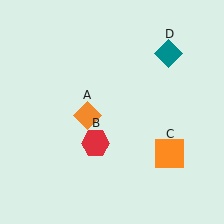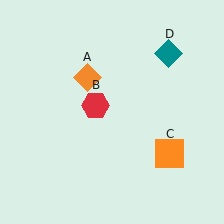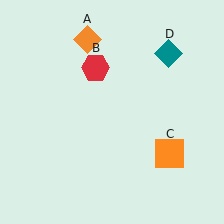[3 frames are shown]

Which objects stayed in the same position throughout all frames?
Orange square (object C) and teal diamond (object D) remained stationary.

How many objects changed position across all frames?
2 objects changed position: orange diamond (object A), red hexagon (object B).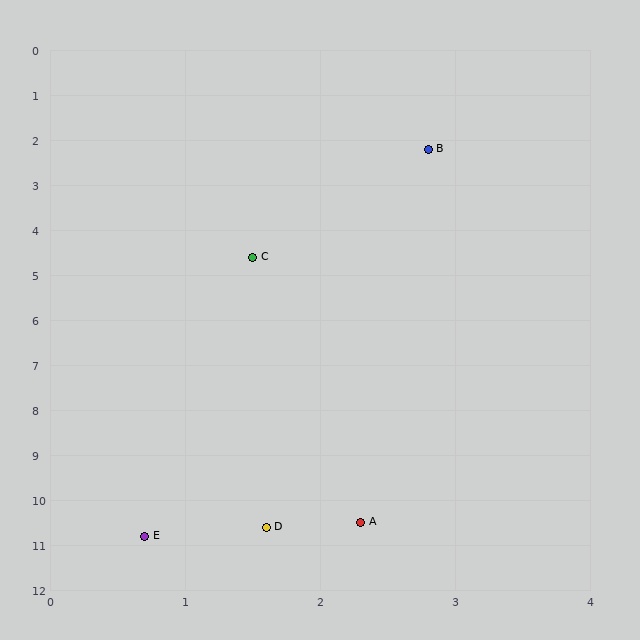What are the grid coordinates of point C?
Point C is at approximately (1.5, 4.6).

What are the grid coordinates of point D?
Point D is at approximately (1.6, 10.6).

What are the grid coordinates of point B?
Point B is at approximately (2.8, 2.2).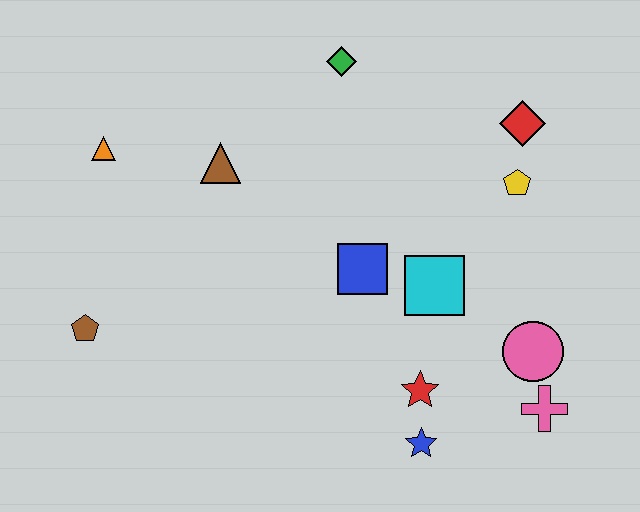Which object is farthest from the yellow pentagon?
The brown pentagon is farthest from the yellow pentagon.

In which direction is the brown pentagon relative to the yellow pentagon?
The brown pentagon is to the left of the yellow pentagon.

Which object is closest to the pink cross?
The pink circle is closest to the pink cross.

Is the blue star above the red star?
No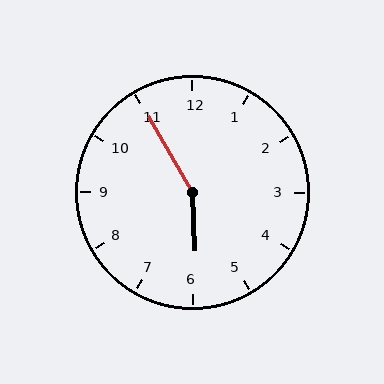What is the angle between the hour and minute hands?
Approximately 152 degrees.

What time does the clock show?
5:55.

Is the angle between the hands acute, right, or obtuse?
It is obtuse.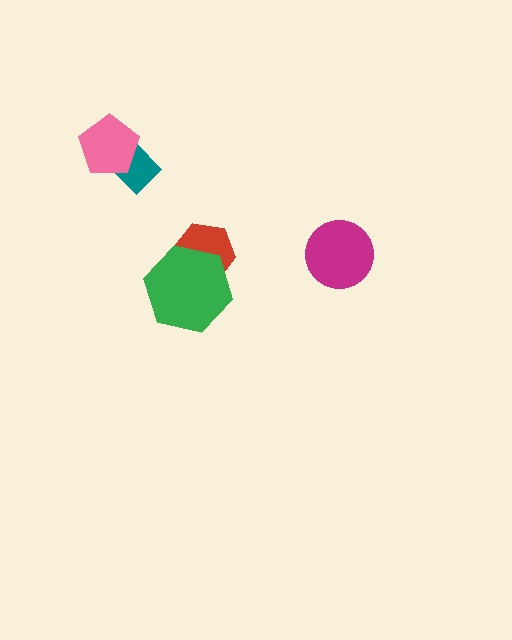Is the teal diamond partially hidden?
Yes, it is partially covered by another shape.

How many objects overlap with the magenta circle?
0 objects overlap with the magenta circle.